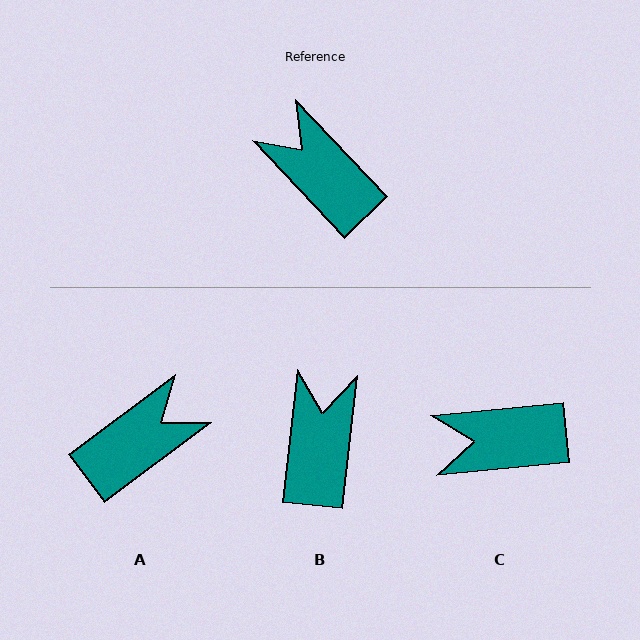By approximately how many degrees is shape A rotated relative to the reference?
Approximately 97 degrees clockwise.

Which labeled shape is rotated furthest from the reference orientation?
A, about 97 degrees away.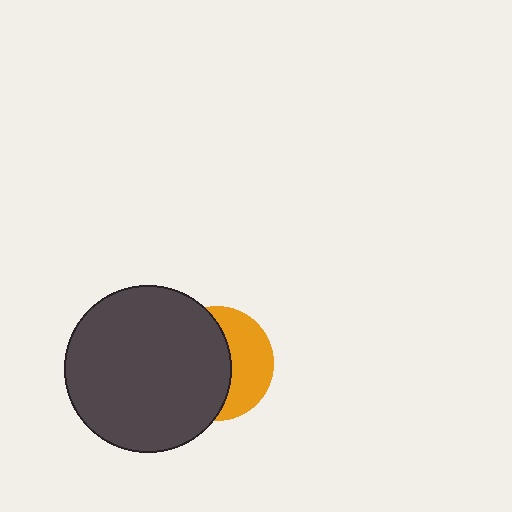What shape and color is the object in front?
The object in front is a dark gray circle.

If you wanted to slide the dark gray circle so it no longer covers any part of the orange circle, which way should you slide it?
Slide it left — that is the most direct way to separate the two shapes.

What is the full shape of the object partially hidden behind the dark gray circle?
The partially hidden object is an orange circle.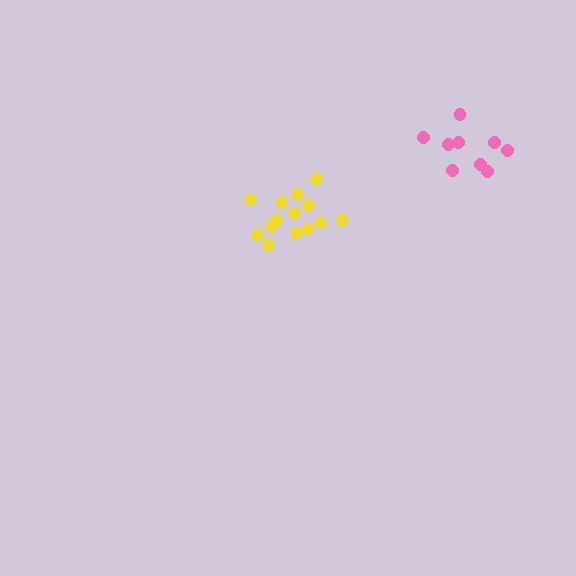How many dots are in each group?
Group 1: 14 dots, Group 2: 9 dots (23 total).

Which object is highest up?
The pink cluster is topmost.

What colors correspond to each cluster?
The clusters are colored: yellow, pink.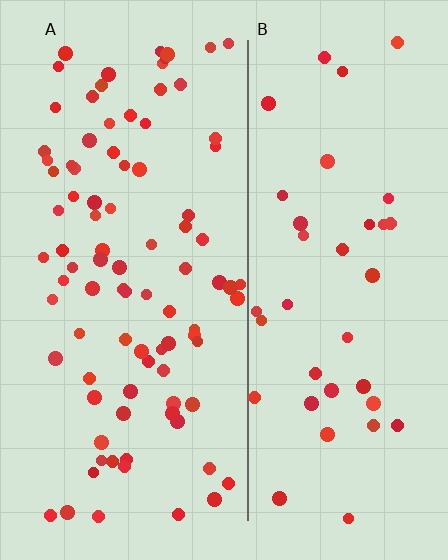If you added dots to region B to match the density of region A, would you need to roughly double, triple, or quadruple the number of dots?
Approximately double.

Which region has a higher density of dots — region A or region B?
A (the left).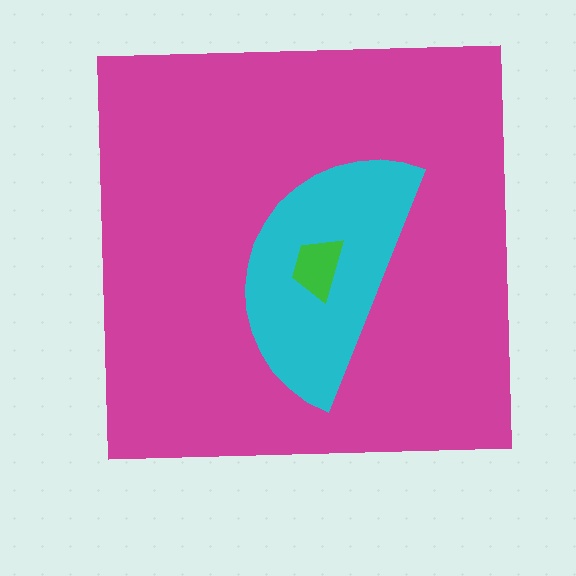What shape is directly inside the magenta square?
The cyan semicircle.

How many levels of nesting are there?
3.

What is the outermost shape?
The magenta square.